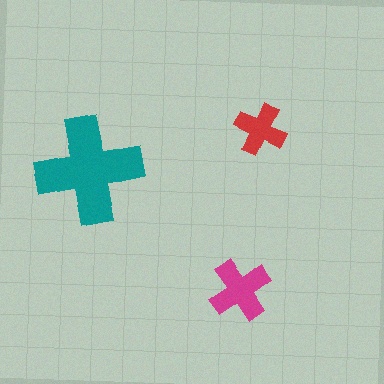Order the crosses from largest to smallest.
the teal one, the magenta one, the red one.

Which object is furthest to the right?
The red cross is rightmost.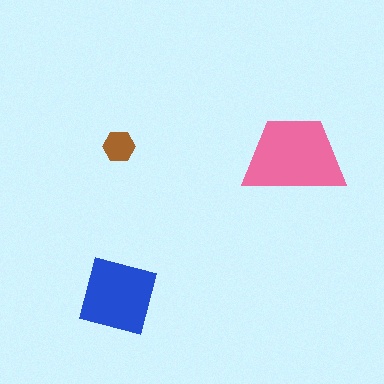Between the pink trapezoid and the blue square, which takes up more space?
The pink trapezoid.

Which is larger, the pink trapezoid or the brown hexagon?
The pink trapezoid.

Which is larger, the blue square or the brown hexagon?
The blue square.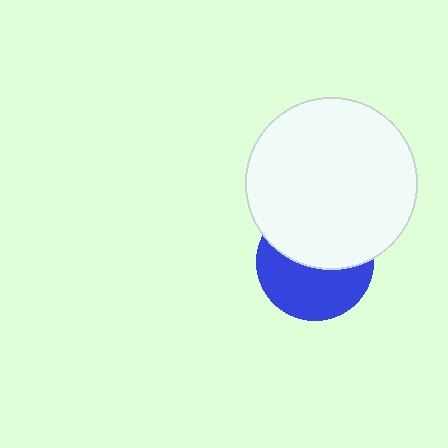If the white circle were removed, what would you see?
You would see the complete blue circle.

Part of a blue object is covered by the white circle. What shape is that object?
It is a circle.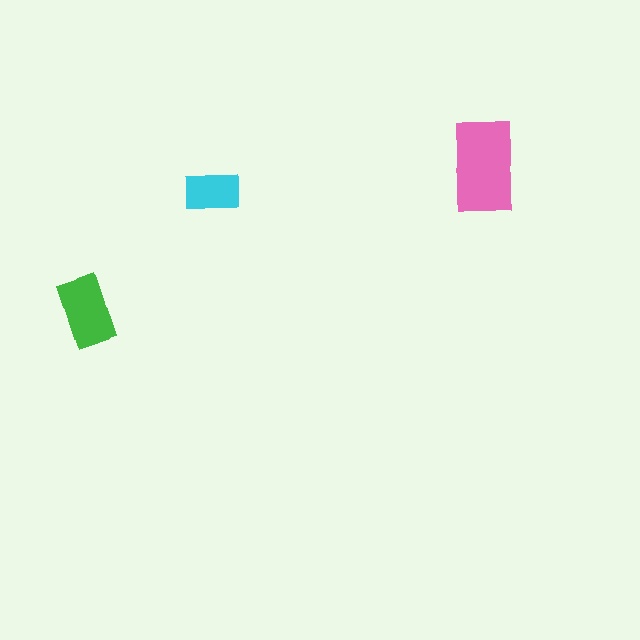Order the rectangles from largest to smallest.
the pink one, the green one, the cyan one.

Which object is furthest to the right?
The pink rectangle is rightmost.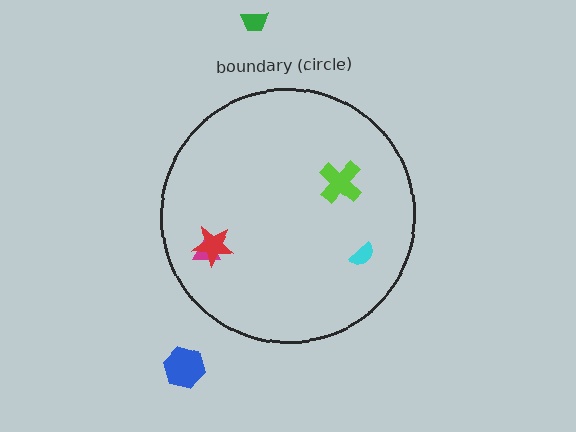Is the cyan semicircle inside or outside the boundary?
Inside.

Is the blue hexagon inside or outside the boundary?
Outside.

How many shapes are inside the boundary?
4 inside, 2 outside.